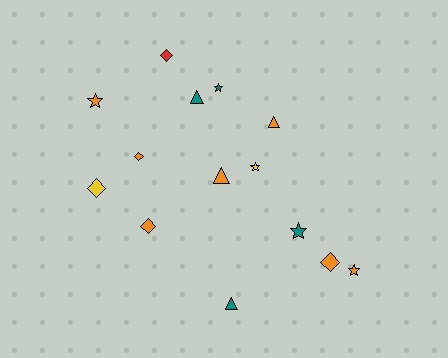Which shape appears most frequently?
Star, with 5 objects.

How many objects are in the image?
There are 14 objects.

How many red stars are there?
There are no red stars.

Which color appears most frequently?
Orange, with 7 objects.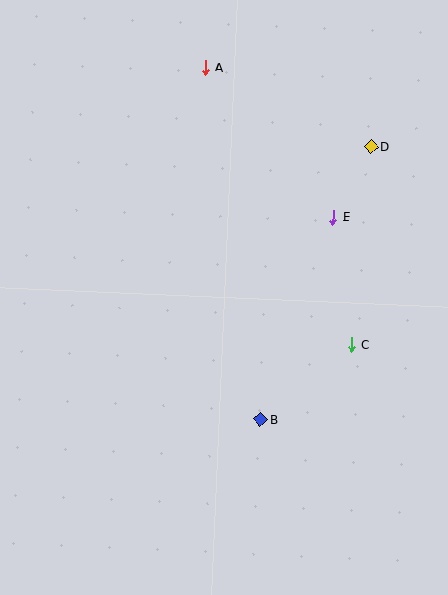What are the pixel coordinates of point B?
Point B is at (260, 419).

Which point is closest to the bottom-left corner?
Point B is closest to the bottom-left corner.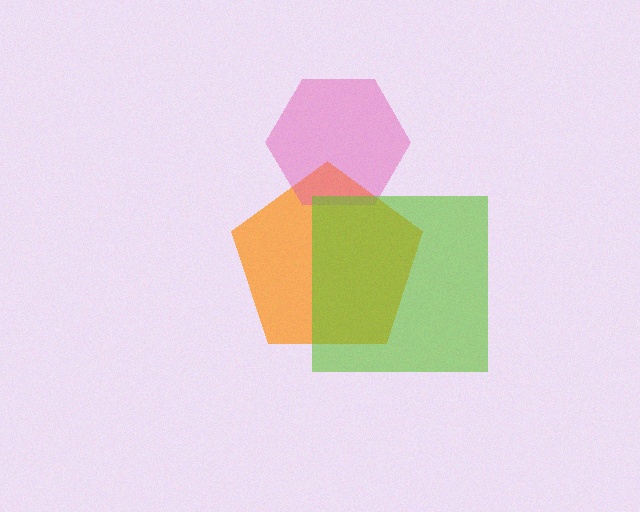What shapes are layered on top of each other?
The layered shapes are: an orange pentagon, a pink hexagon, a lime square.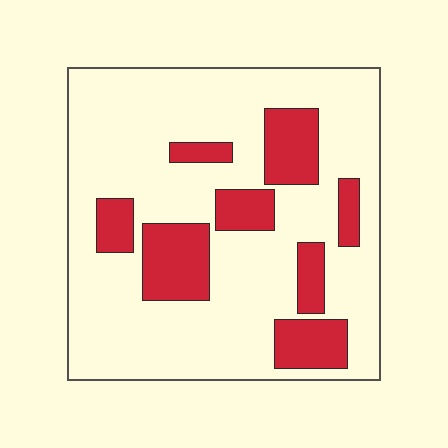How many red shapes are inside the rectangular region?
8.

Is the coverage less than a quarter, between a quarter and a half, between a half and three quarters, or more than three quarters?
Less than a quarter.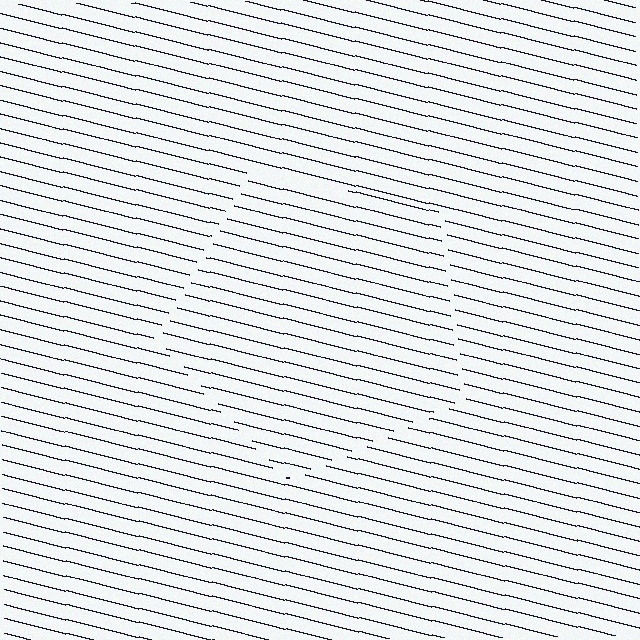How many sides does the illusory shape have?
5 sides — the line-ends trace a pentagon.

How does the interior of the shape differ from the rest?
The interior of the shape contains the same grating, shifted by half a period — the contour is defined by the phase discontinuity where line-ends from the inner and outer gratings abut.